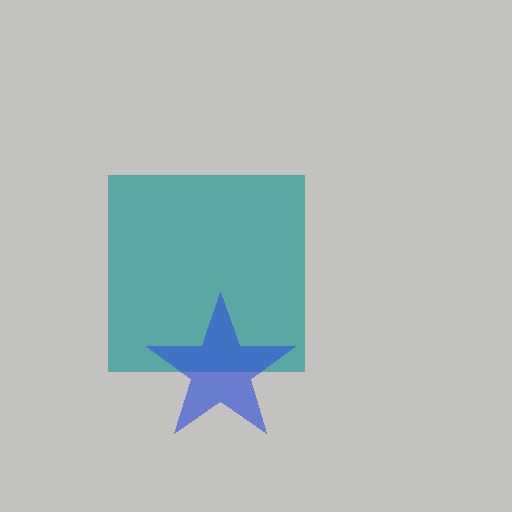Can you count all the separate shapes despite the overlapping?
Yes, there are 2 separate shapes.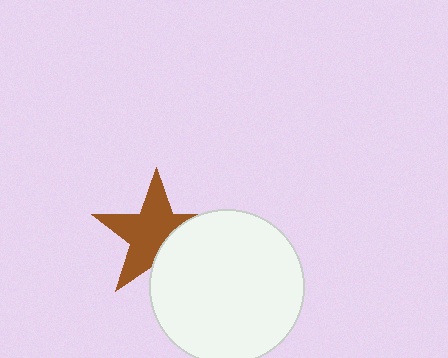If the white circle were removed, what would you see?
You would see the complete brown star.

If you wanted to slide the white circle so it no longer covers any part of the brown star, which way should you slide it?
Slide it toward the lower-right — that is the most direct way to separate the two shapes.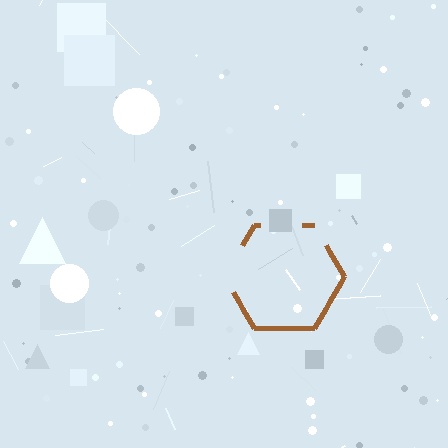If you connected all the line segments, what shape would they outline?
They would outline a hexagon.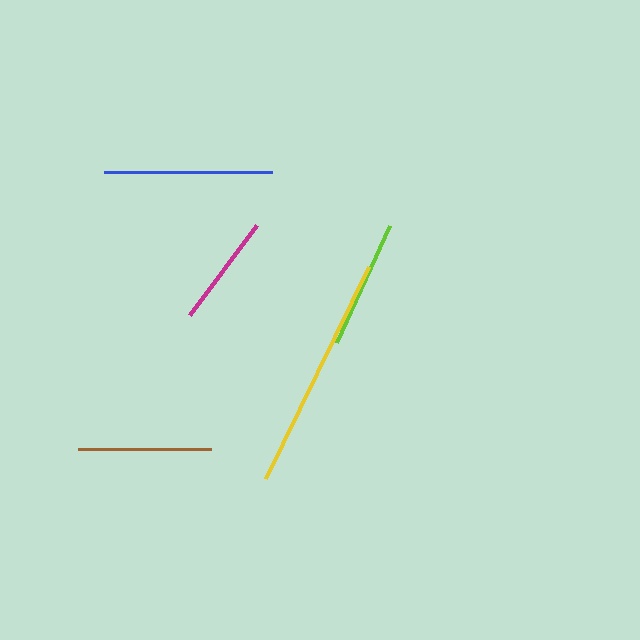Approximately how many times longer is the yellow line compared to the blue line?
The yellow line is approximately 1.4 times the length of the blue line.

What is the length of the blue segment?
The blue segment is approximately 169 pixels long.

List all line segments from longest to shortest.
From longest to shortest: yellow, blue, brown, lime, magenta.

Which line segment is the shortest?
The magenta line is the shortest at approximately 112 pixels.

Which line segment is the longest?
The yellow line is the longest at approximately 235 pixels.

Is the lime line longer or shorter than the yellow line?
The yellow line is longer than the lime line.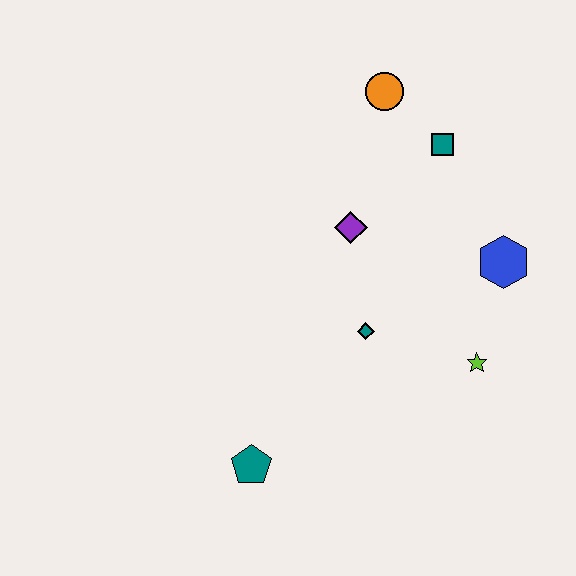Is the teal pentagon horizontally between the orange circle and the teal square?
No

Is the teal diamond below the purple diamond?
Yes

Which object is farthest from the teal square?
The teal pentagon is farthest from the teal square.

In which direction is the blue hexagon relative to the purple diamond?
The blue hexagon is to the right of the purple diamond.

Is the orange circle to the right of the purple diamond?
Yes